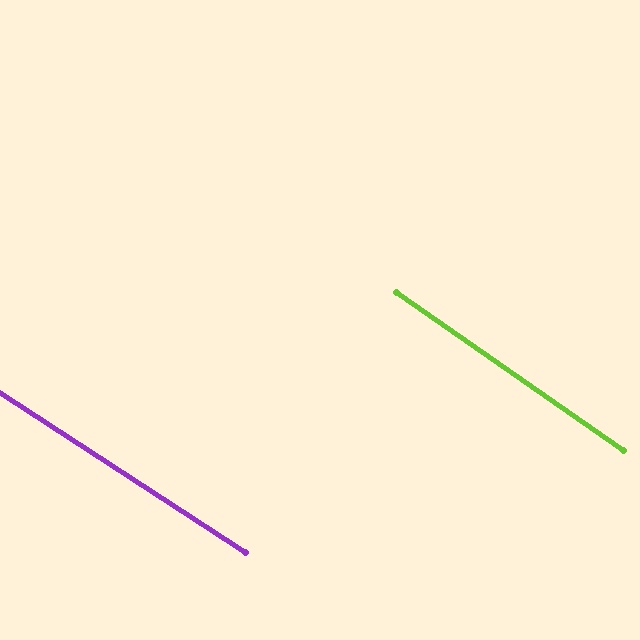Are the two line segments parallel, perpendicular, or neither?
Parallel — their directions differ by only 1.9°.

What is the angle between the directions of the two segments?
Approximately 2 degrees.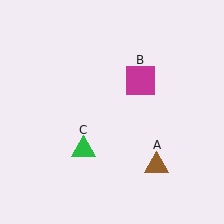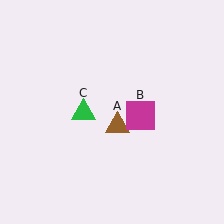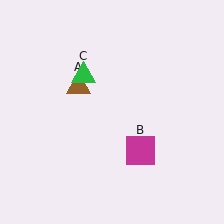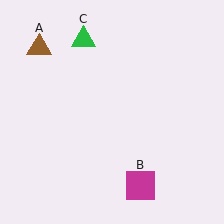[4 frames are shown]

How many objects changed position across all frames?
3 objects changed position: brown triangle (object A), magenta square (object B), green triangle (object C).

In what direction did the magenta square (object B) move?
The magenta square (object B) moved down.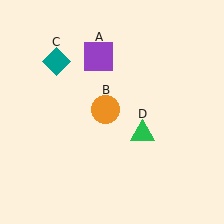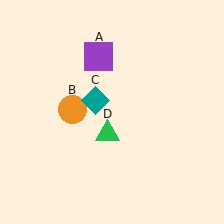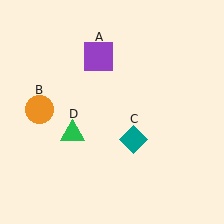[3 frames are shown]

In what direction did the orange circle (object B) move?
The orange circle (object B) moved left.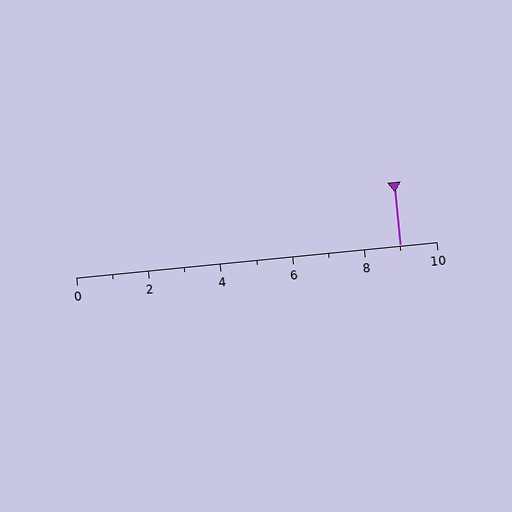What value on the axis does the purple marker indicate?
The marker indicates approximately 9.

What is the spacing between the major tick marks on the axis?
The major ticks are spaced 2 apart.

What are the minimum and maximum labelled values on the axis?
The axis runs from 0 to 10.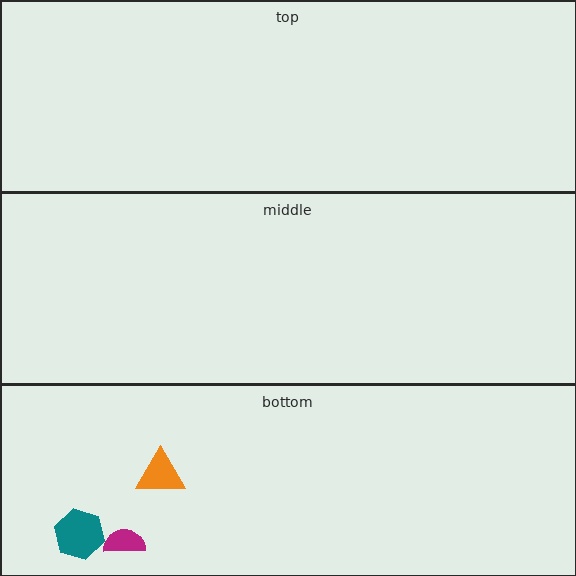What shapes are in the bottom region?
The magenta semicircle, the orange triangle, the teal hexagon.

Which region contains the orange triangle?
The bottom region.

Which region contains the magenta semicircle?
The bottom region.